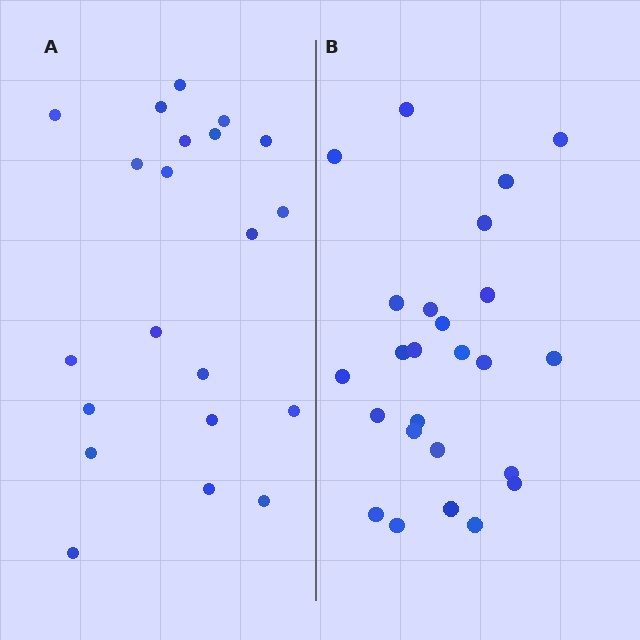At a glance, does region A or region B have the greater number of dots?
Region B (the right region) has more dots.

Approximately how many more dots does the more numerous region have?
Region B has about 4 more dots than region A.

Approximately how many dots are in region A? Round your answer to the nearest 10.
About 20 dots. (The exact count is 21, which rounds to 20.)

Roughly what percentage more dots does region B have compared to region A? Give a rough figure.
About 20% more.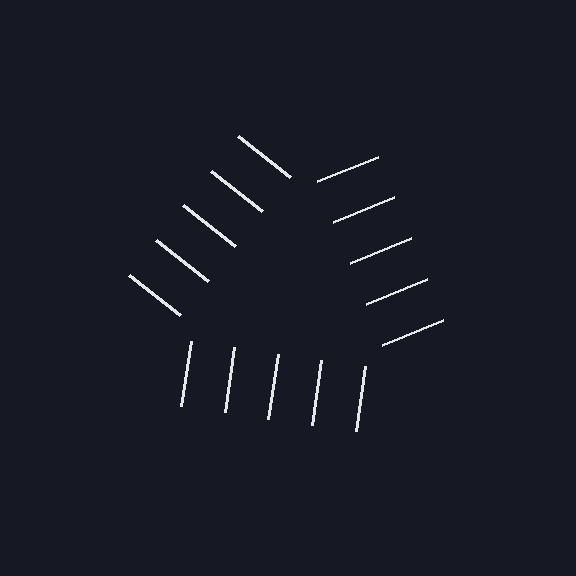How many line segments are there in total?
15 — 5 along each of the 3 edges.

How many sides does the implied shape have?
3 sides — the line-ends trace a triangle.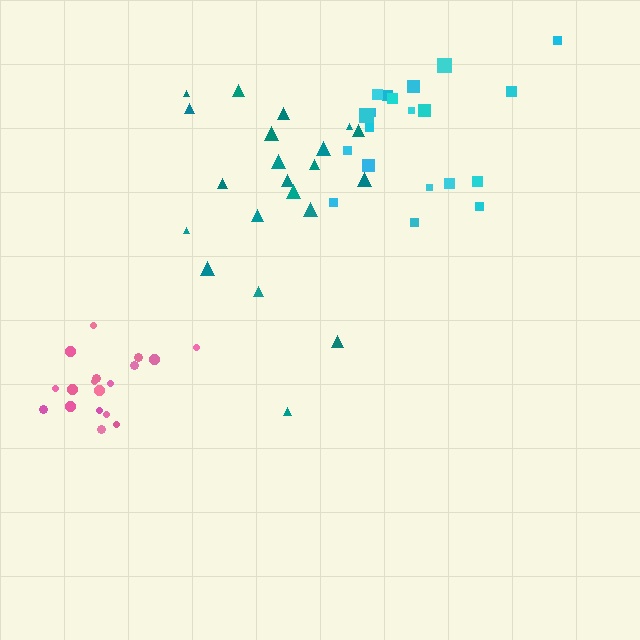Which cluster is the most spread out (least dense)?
Teal.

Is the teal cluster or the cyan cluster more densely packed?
Cyan.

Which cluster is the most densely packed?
Pink.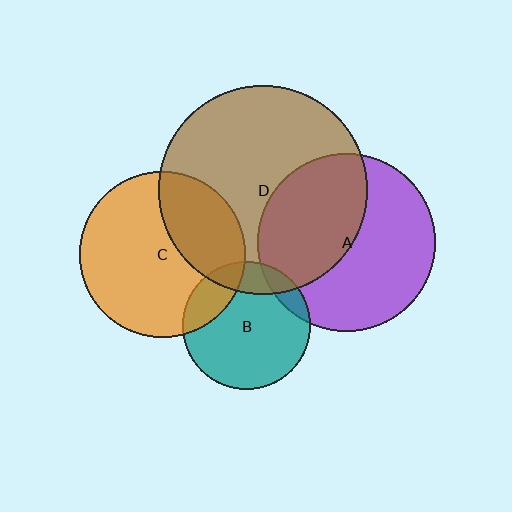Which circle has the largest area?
Circle D (brown).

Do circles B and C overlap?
Yes.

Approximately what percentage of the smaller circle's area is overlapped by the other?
Approximately 20%.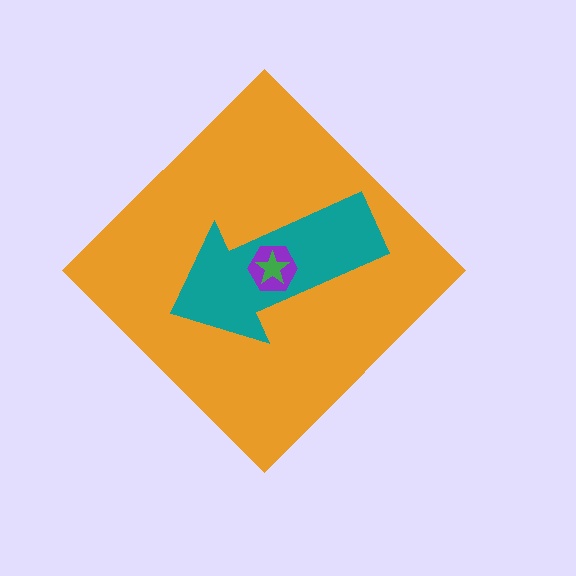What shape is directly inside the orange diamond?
The teal arrow.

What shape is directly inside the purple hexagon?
The green star.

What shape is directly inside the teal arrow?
The purple hexagon.